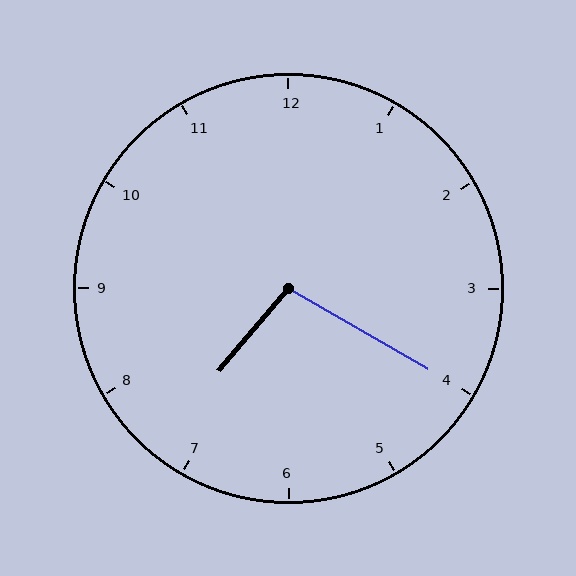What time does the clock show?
7:20.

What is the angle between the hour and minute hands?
Approximately 100 degrees.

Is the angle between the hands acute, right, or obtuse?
It is obtuse.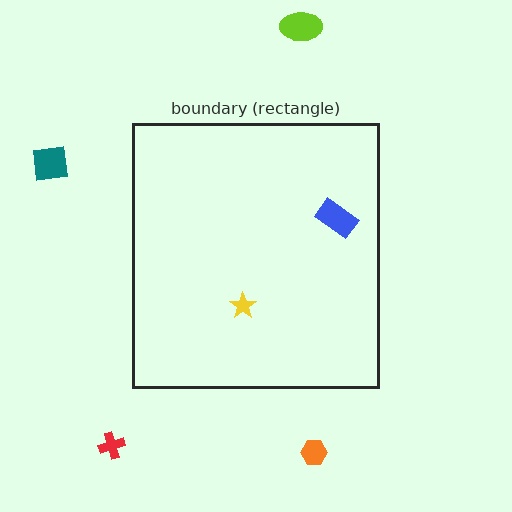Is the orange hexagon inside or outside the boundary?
Outside.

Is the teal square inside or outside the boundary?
Outside.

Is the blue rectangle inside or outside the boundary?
Inside.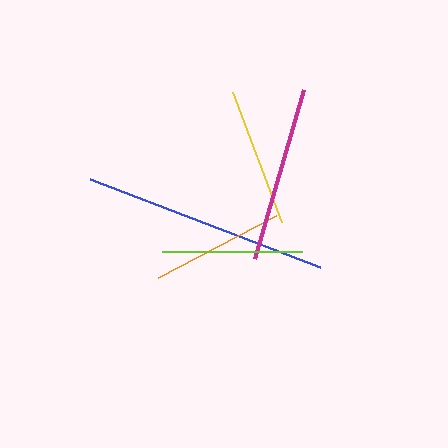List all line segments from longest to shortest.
From longest to shortest: blue, magenta, lime, yellow, orange.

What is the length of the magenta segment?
The magenta segment is approximately 176 pixels long.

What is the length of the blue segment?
The blue segment is approximately 246 pixels long.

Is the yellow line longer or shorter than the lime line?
The lime line is longer than the yellow line.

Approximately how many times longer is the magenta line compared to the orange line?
The magenta line is approximately 1.3 times the length of the orange line.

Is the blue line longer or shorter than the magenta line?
The blue line is longer than the magenta line.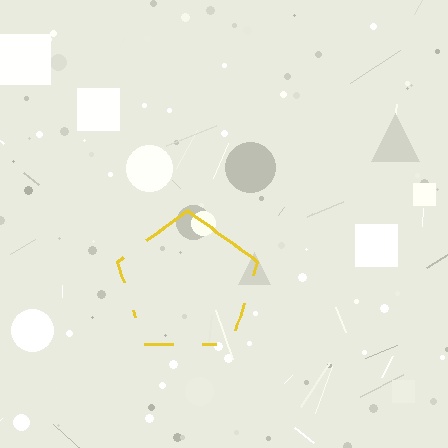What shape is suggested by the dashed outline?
The dashed outline suggests a pentagon.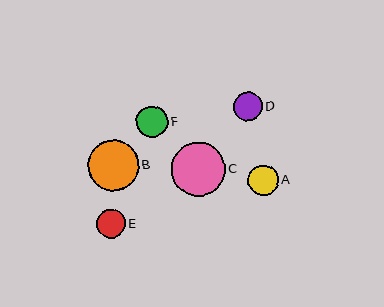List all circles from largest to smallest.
From largest to smallest: C, B, F, A, D, E.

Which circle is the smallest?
Circle E is the smallest with a size of approximately 29 pixels.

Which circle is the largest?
Circle C is the largest with a size of approximately 53 pixels.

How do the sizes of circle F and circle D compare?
Circle F and circle D are approximately the same size.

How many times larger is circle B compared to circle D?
Circle B is approximately 1.8 times the size of circle D.